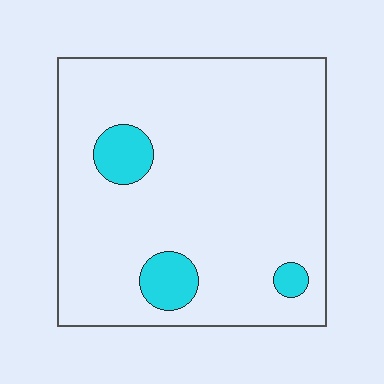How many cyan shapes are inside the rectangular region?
3.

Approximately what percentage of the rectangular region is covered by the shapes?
Approximately 10%.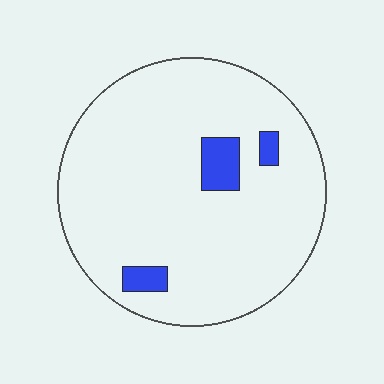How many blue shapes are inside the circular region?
3.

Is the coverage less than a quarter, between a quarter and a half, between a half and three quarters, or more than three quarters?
Less than a quarter.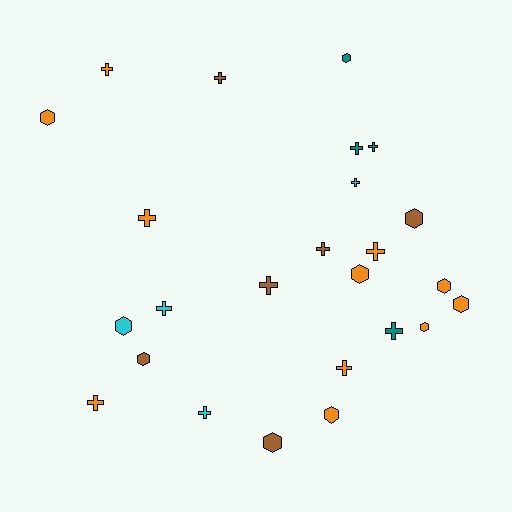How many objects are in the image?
There are 25 objects.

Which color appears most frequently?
Orange, with 11 objects.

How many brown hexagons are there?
There are 3 brown hexagons.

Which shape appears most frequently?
Cross, with 14 objects.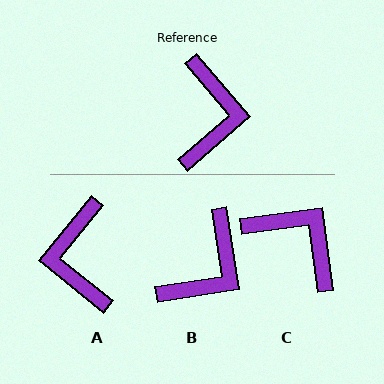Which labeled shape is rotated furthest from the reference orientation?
A, about 170 degrees away.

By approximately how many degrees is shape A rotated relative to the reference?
Approximately 170 degrees clockwise.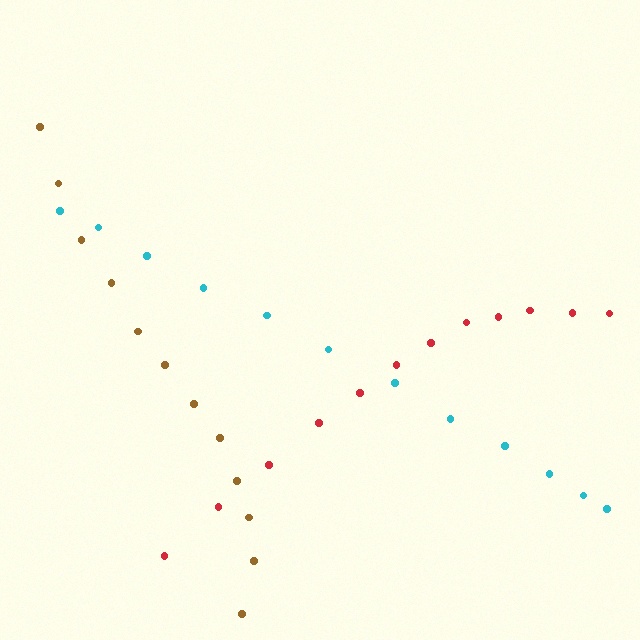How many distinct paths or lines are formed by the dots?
There are 3 distinct paths.